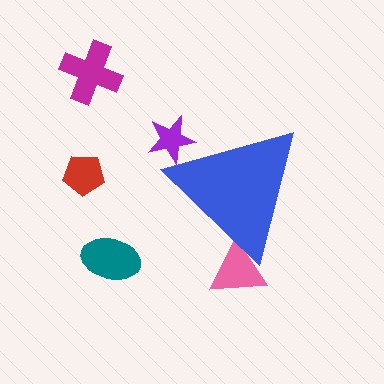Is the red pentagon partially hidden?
No, the red pentagon is fully visible.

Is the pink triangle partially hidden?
Yes, the pink triangle is partially hidden behind the blue triangle.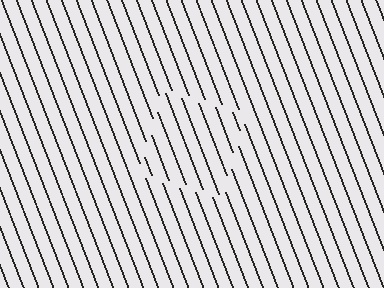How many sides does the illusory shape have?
4 sides — the line-ends trace a square.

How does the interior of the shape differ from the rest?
The interior of the shape contains the same grating, shifted by half a period — the contour is defined by the phase discontinuity where line-ends from the inner and outer gratings abut.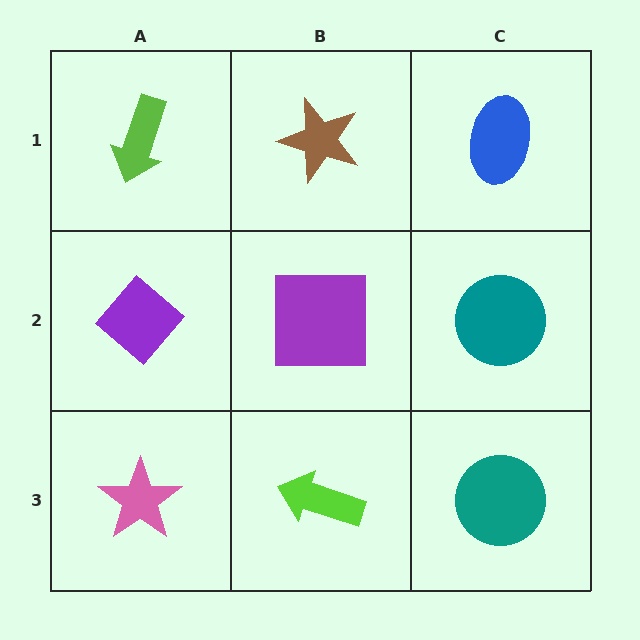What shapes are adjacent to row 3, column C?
A teal circle (row 2, column C), a lime arrow (row 3, column B).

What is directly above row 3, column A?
A purple diamond.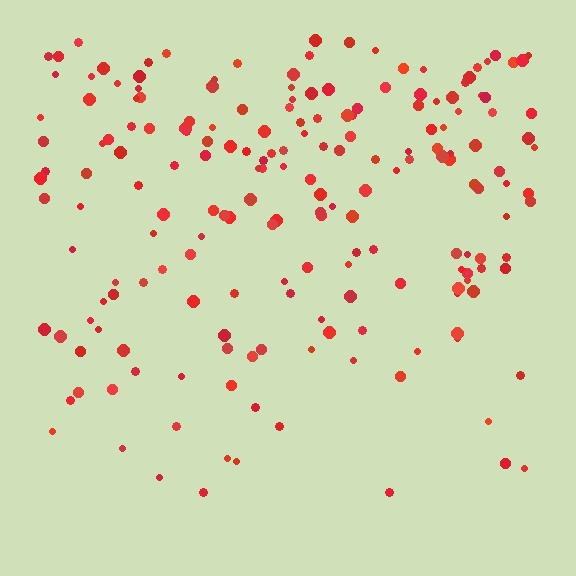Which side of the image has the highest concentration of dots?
The top.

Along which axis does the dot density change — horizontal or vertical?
Vertical.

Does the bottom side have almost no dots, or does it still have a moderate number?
Still a moderate number, just noticeably fewer than the top.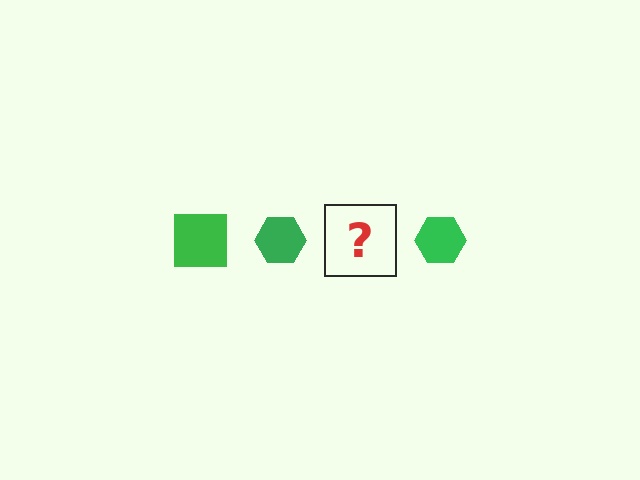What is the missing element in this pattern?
The missing element is a green square.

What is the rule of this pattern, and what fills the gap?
The rule is that the pattern cycles through square, hexagon shapes in green. The gap should be filled with a green square.